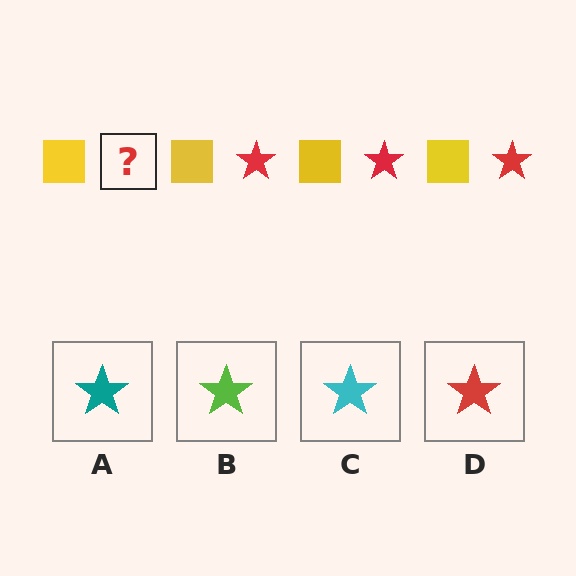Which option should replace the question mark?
Option D.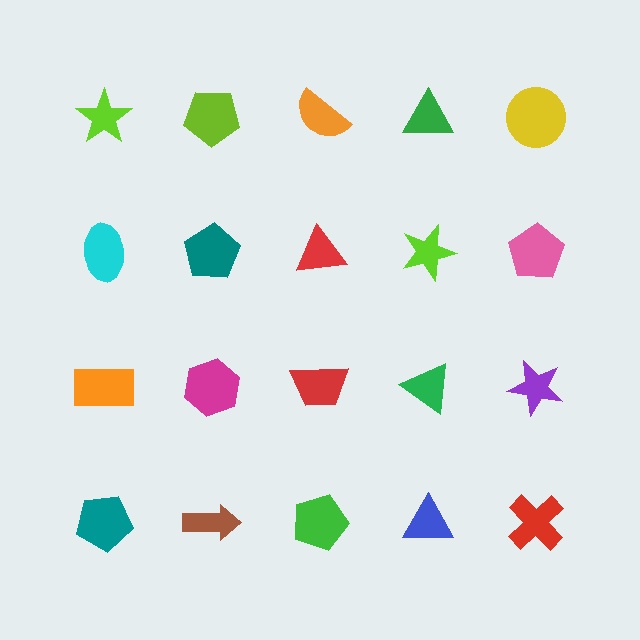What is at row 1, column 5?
A yellow circle.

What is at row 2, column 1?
A cyan ellipse.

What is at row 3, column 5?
A purple star.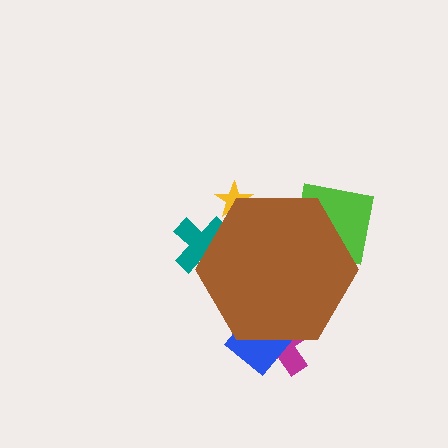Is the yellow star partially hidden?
Yes, the yellow star is partially hidden behind the brown hexagon.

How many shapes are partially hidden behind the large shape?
5 shapes are partially hidden.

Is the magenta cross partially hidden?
Yes, the magenta cross is partially hidden behind the brown hexagon.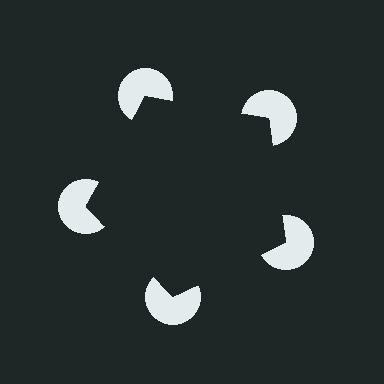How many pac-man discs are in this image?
There are 5 — one at each vertex of the illusory pentagon.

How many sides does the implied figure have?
5 sides.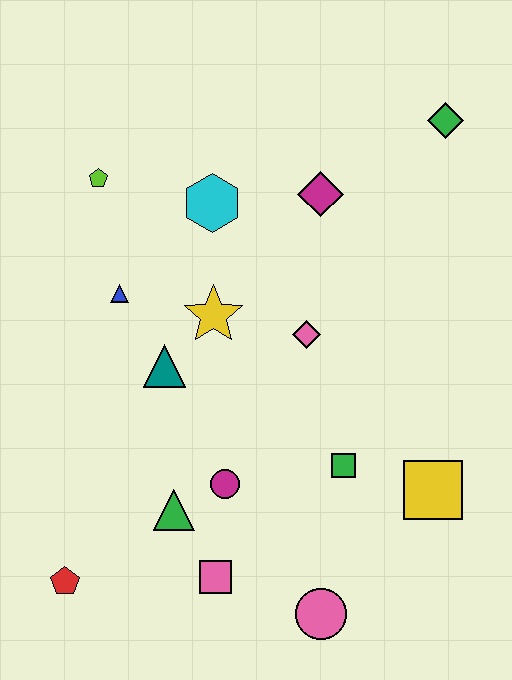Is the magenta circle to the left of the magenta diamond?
Yes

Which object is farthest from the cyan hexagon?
The pink circle is farthest from the cyan hexagon.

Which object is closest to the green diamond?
The magenta diamond is closest to the green diamond.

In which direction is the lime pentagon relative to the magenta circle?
The lime pentagon is above the magenta circle.